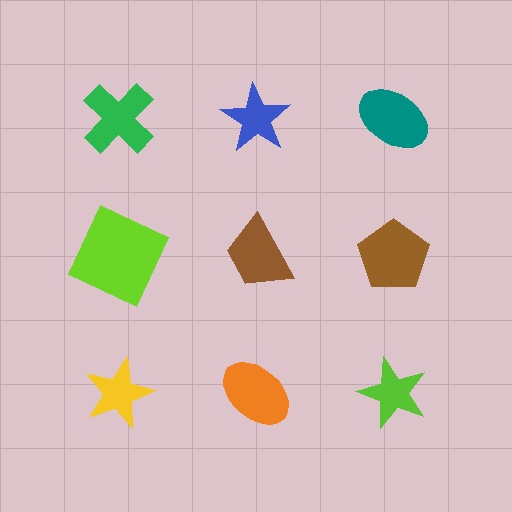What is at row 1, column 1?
A green cross.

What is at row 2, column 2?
A brown trapezoid.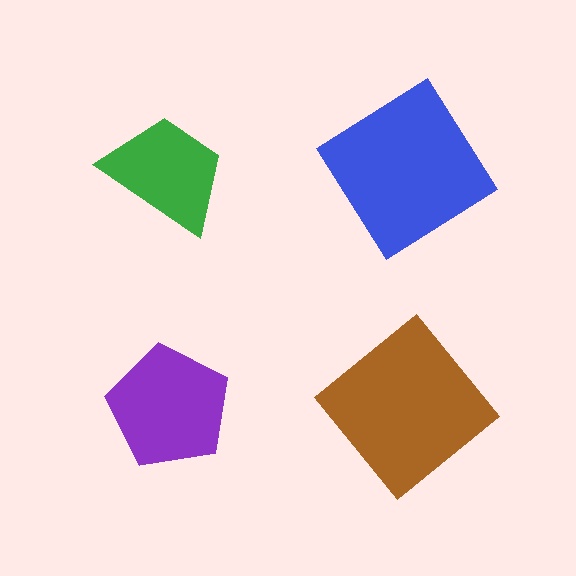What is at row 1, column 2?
A blue diamond.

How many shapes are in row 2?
2 shapes.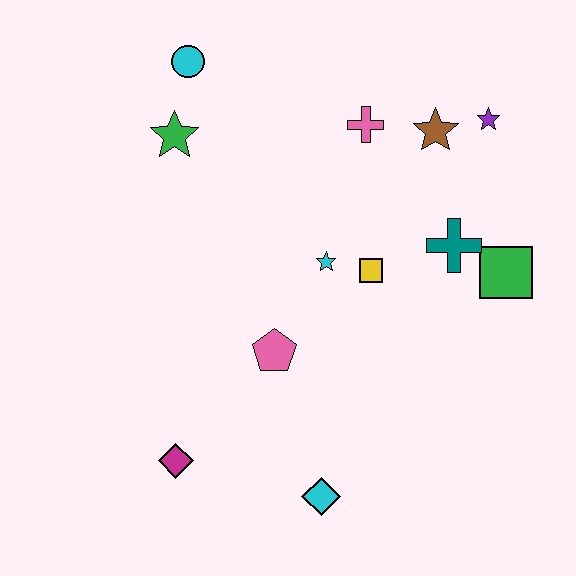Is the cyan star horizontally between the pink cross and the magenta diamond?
Yes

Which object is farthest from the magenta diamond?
The purple star is farthest from the magenta diamond.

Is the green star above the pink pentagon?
Yes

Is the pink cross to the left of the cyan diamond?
No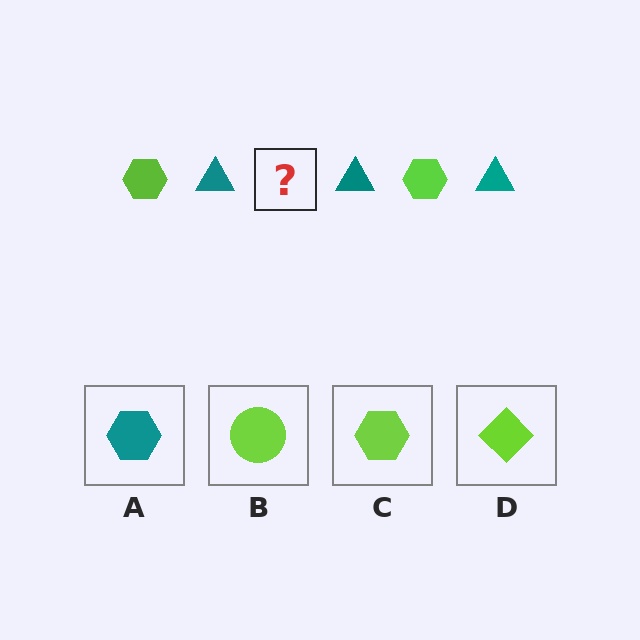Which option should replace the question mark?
Option C.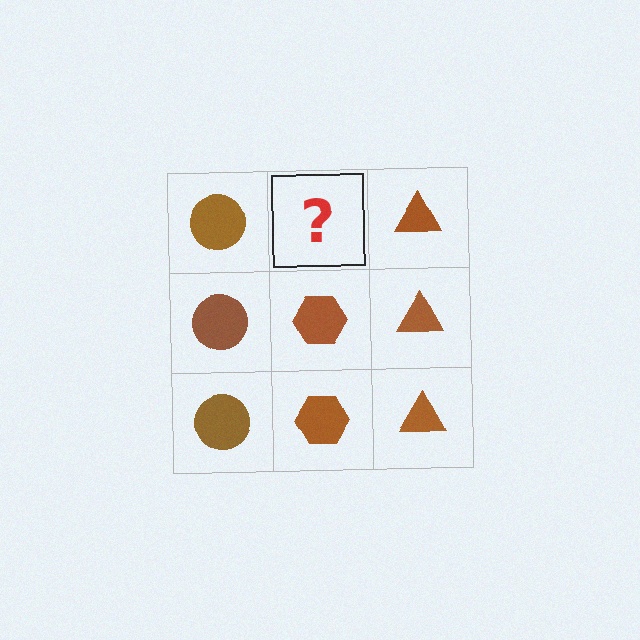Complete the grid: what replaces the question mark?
The question mark should be replaced with a brown hexagon.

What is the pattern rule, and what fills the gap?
The rule is that each column has a consistent shape. The gap should be filled with a brown hexagon.